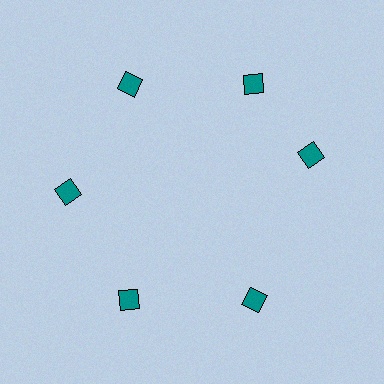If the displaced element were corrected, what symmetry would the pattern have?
It would have 6-fold rotational symmetry — the pattern would map onto itself every 60 degrees.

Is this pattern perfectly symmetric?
No. The 6 teal diamonds are arranged in a ring, but one element near the 3 o'clock position is rotated out of alignment along the ring, breaking the 6-fold rotational symmetry.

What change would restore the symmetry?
The symmetry would be restored by rotating it back into even spacing with its neighbors so that all 6 diamonds sit at equal angles and equal distance from the center.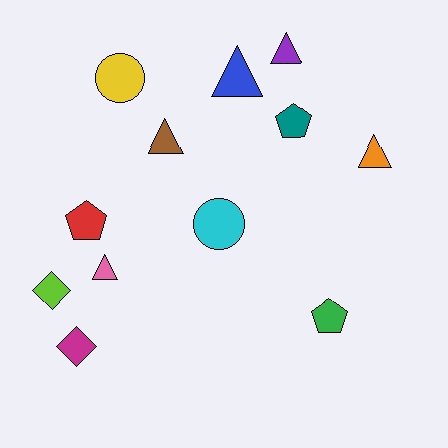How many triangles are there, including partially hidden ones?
There are 5 triangles.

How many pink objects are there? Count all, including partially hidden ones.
There is 1 pink object.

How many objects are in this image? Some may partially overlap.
There are 12 objects.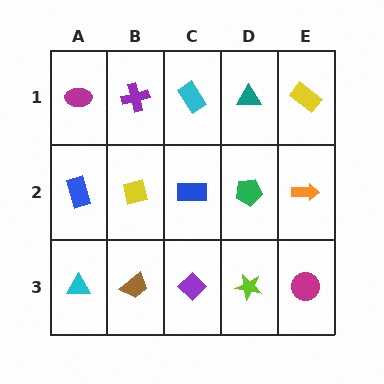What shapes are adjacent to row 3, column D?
A green pentagon (row 2, column D), a purple diamond (row 3, column C), a magenta circle (row 3, column E).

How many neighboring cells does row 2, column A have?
3.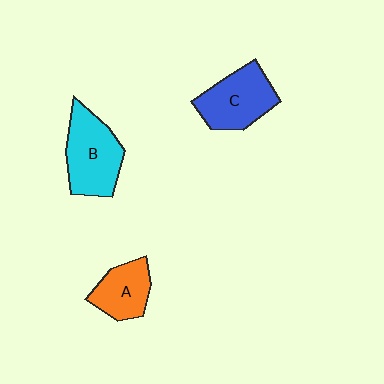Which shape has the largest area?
Shape B (cyan).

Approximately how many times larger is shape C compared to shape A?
Approximately 1.4 times.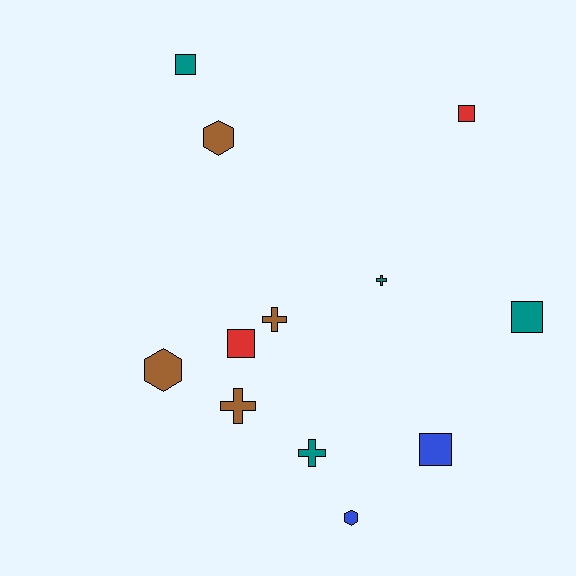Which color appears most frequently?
Brown, with 4 objects.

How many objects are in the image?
There are 12 objects.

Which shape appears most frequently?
Square, with 5 objects.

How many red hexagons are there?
There are no red hexagons.